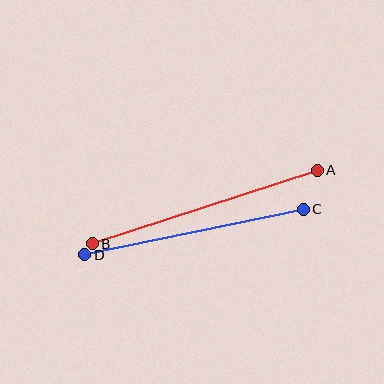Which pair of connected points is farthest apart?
Points A and B are farthest apart.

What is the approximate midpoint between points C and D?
The midpoint is at approximately (194, 232) pixels.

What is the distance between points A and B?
The distance is approximately 237 pixels.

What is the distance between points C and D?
The distance is approximately 223 pixels.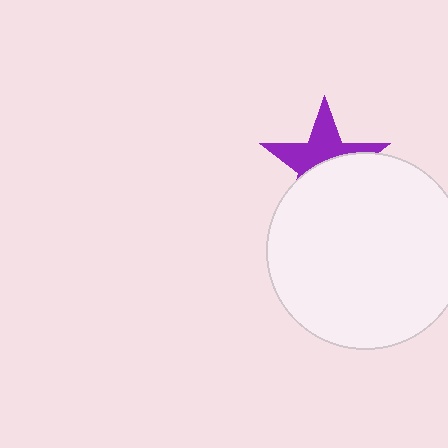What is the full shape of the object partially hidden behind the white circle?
The partially hidden object is a purple star.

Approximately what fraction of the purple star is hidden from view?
Roughly 52% of the purple star is hidden behind the white circle.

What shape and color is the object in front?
The object in front is a white circle.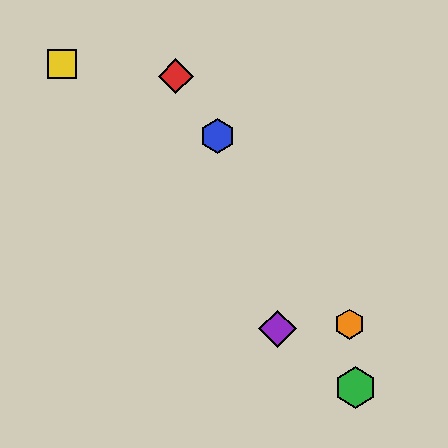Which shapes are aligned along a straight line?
The red diamond, the blue hexagon, the orange hexagon are aligned along a straight line.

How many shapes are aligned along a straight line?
3 shapes (the red diamond, the blue hexagon, the orange hexagon) are aligned along a straight line.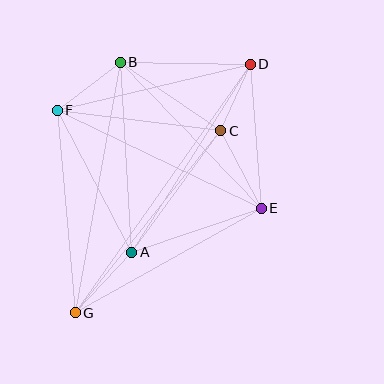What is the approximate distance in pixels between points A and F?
The distance between A and F is approximately 160 pixels.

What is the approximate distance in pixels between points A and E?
The distance between A and E is approximately 137 pixels.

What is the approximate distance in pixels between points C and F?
The distance between C and F is approximately 164 pixels.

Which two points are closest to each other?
Points C and D are closest to each other.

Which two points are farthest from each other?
Points D and G are farthest from each other.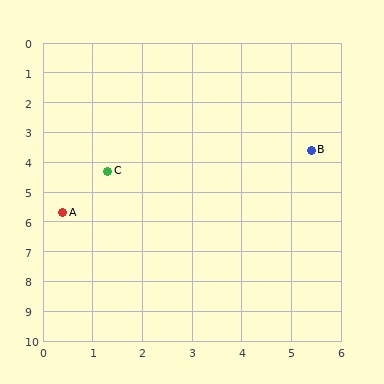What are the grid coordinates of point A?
Point A is at approximately (0.4, 5.7).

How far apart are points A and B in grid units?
Points A and B are about 5.4 grid units apart.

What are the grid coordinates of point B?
Point B is at approximately (5.4, 3.6).